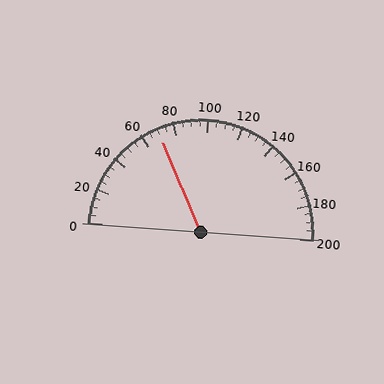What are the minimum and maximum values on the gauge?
The gauge ranges from 0 to 200.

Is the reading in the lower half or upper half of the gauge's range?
The reading is in the lower half of the range (0 to 200).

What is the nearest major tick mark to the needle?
The nearest major tick mark is 80.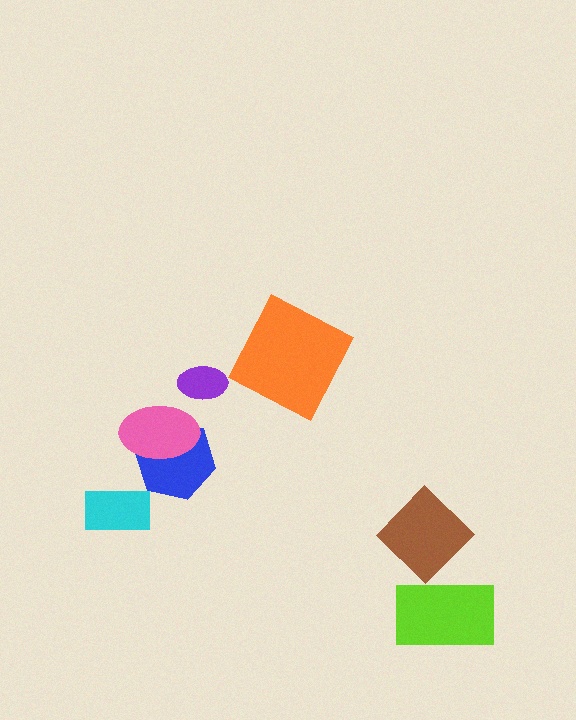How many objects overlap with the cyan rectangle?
0 objects overlap with the cyan rectangle.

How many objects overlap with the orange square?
0 objects overlap with the orange square.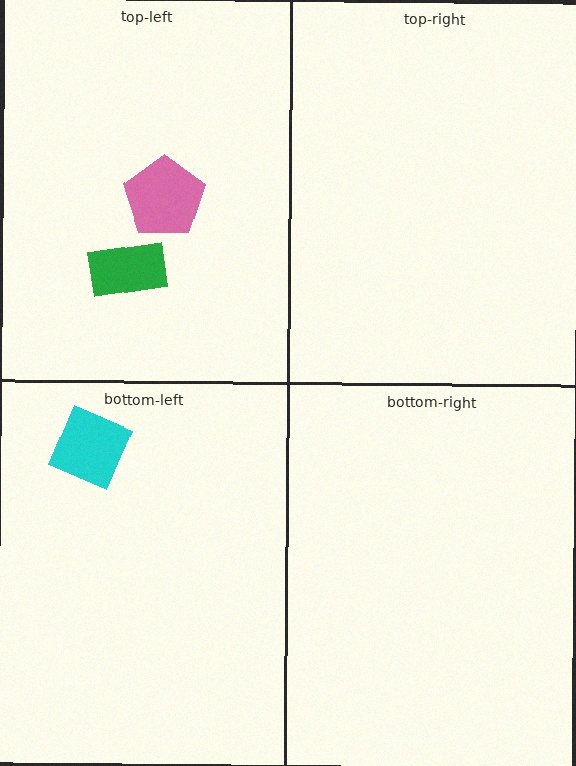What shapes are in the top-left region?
The pink pentagon, the green rectangle.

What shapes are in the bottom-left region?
The cyan diamond.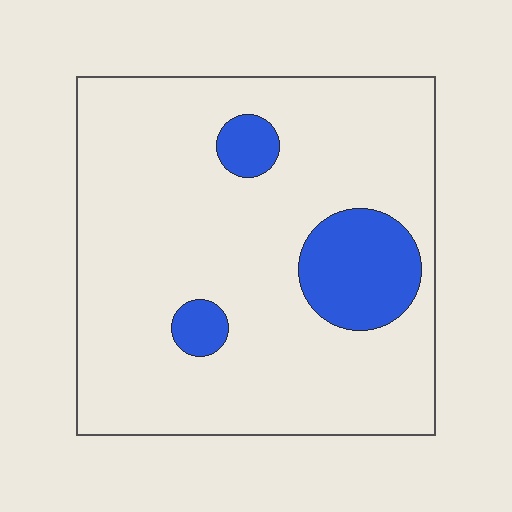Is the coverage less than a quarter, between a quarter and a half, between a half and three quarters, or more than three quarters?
Less than a quarter.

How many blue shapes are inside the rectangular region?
3.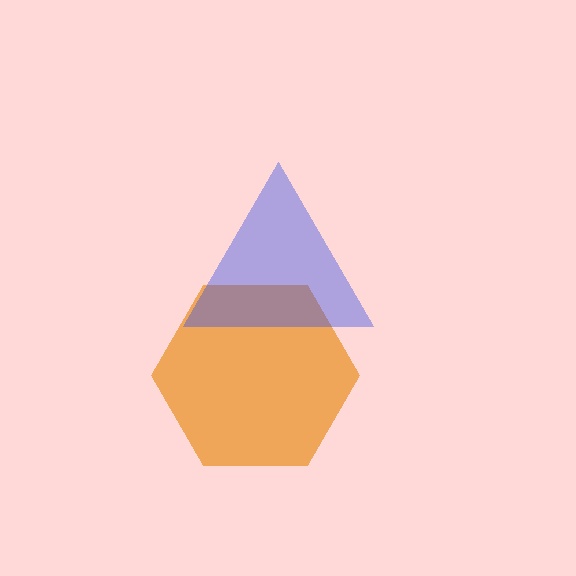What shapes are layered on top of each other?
The layered shapes are: an orange hexagon, a blue triangle.